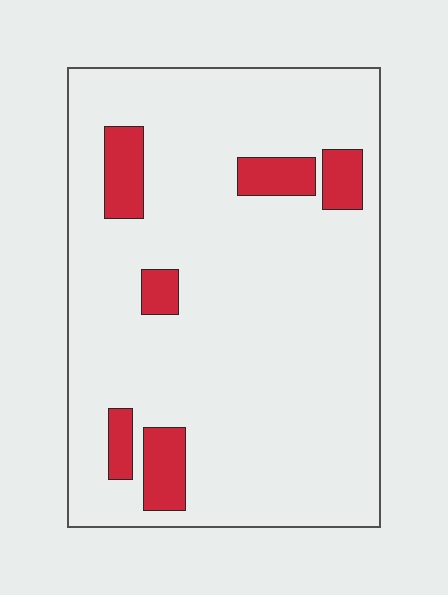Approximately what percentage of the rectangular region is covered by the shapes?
Approximately 10%.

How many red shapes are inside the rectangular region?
6.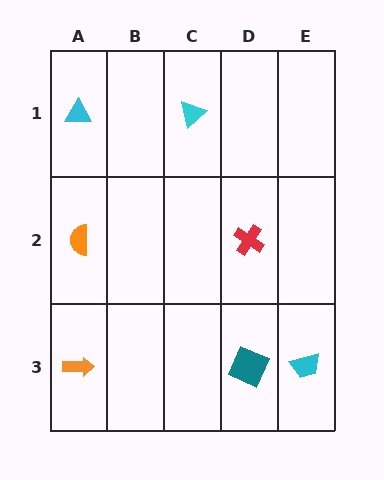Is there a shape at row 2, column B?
No, that cell is empty.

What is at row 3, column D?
A teal square.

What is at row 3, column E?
A cyan trapezoid.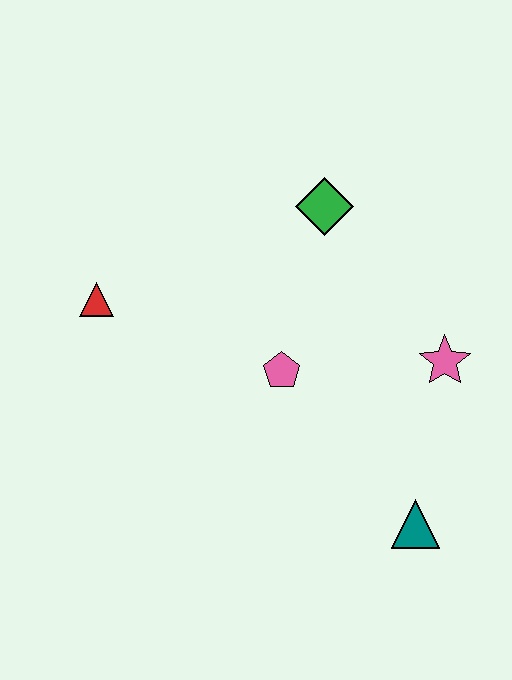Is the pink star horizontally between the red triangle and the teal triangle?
No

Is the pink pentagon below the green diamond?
Yes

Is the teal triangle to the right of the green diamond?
Yes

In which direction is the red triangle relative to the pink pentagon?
The red triangle is to the left of the pink pentagon.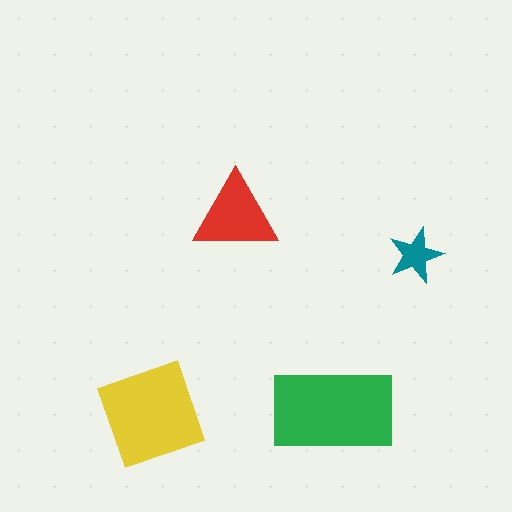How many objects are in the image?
There are 4 objects in the image.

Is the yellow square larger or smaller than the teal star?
Larger.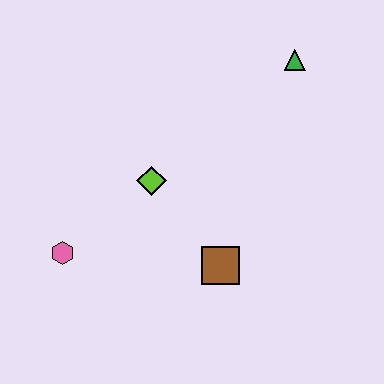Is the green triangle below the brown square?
No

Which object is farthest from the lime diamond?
The green triangle is farthest from the lime diamond.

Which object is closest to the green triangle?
The lime diamond is closest to the green triangle.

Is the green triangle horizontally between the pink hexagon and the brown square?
No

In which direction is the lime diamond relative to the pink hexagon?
The lime diamond is to the right of the pink hexagon.